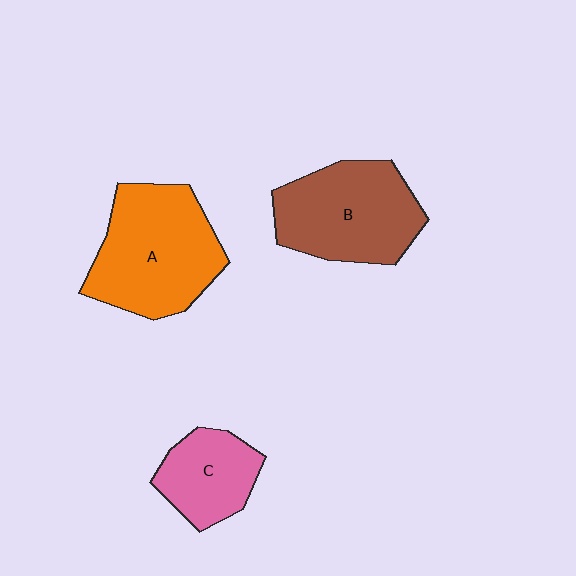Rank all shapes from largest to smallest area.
From largest to smallest: A (orange), B (brown), C (pink).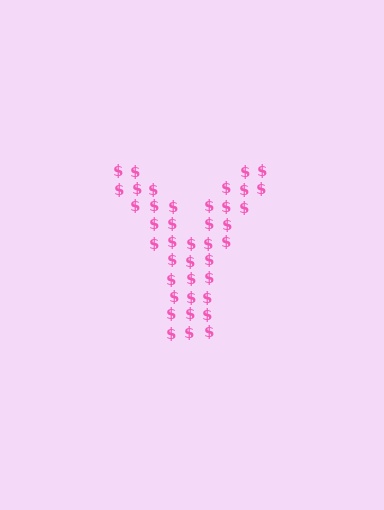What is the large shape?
The large shape is the letter Y.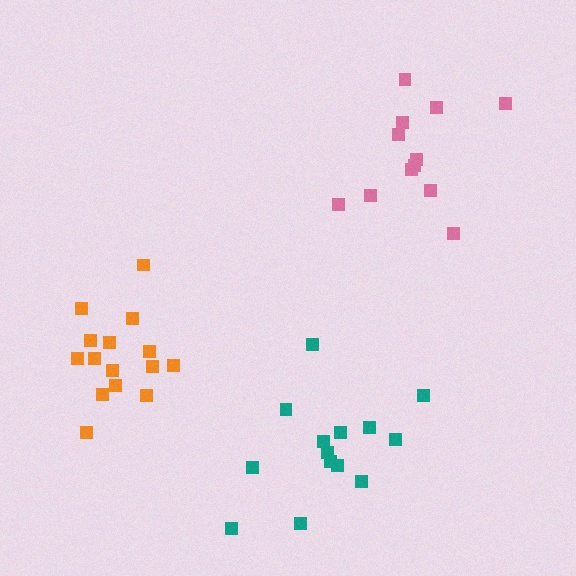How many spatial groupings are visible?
There are 3 spatial groupings.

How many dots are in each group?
Group 1: 15 dots, Group 2: 14 dots, Group 3: 12 dots (41 total).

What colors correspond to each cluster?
The clusters are colored: orange, teal, pink.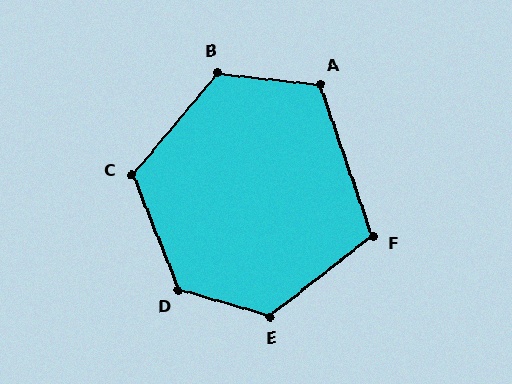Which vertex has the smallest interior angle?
F, at approximately 109 degrees.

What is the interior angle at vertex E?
Approximately 126 degrees (obtuse).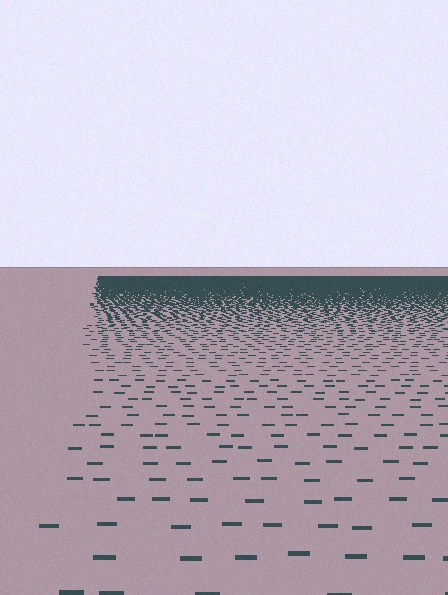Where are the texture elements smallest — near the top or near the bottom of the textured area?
Near the top.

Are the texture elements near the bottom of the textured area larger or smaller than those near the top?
Larger. Near the bottom, elements are closer to the viewer and appear at a bigger on-screen size.